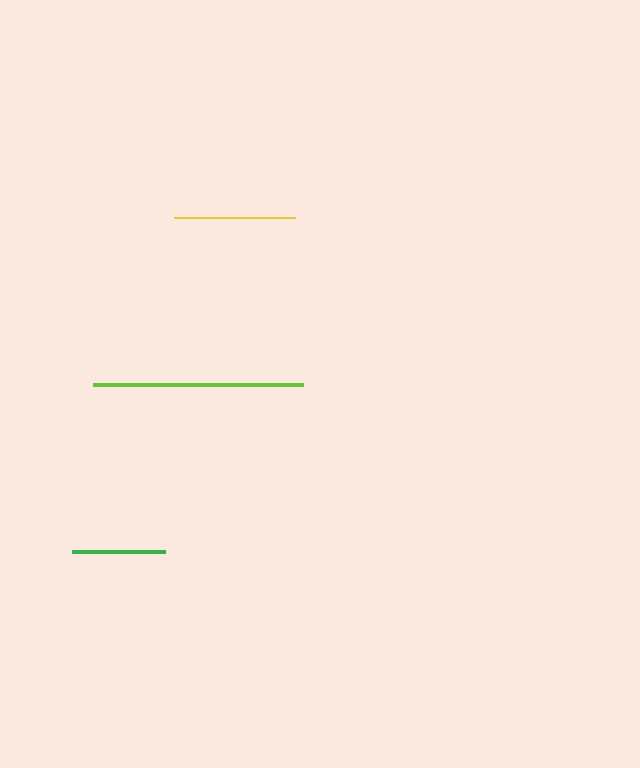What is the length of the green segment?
The green segment is approximately 93 pixels long.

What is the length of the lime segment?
The lime segment is approximately 210 pixels long.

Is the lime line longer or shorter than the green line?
The lime line is longer than the green line.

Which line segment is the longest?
The lime line is the longest at approximately 210 pixels.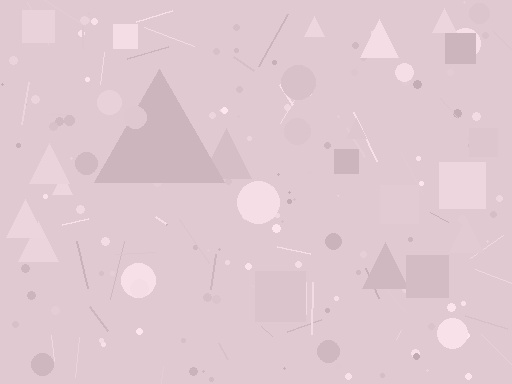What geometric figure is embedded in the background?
A triangle is embedded in the background.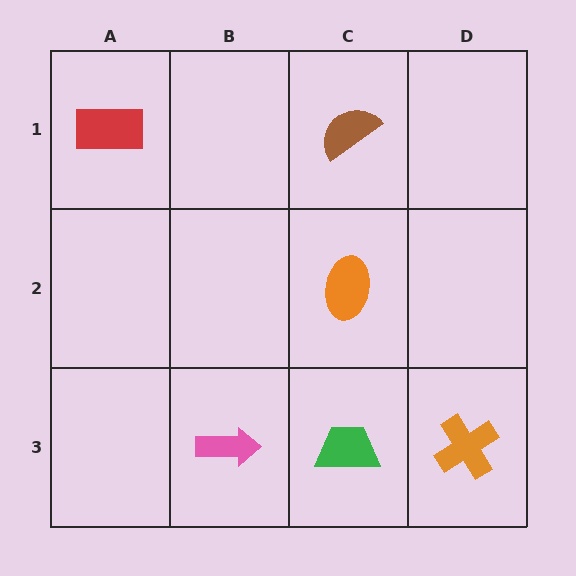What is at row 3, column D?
An orange cross.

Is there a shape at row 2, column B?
No, that cell is empty.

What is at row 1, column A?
A red rectangle.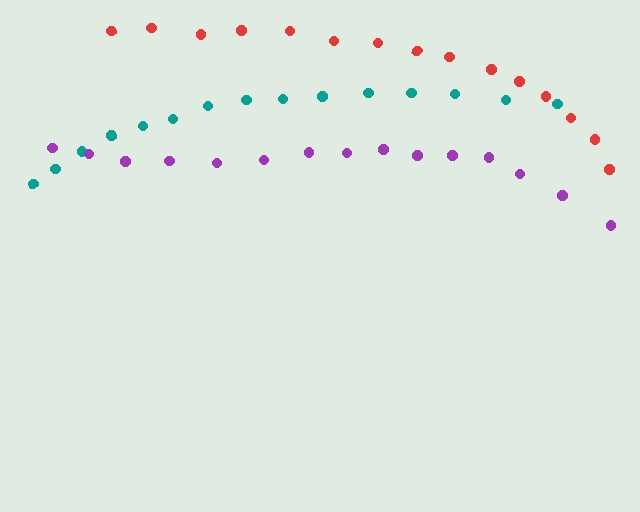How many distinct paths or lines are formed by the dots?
There are 3 distinct paths.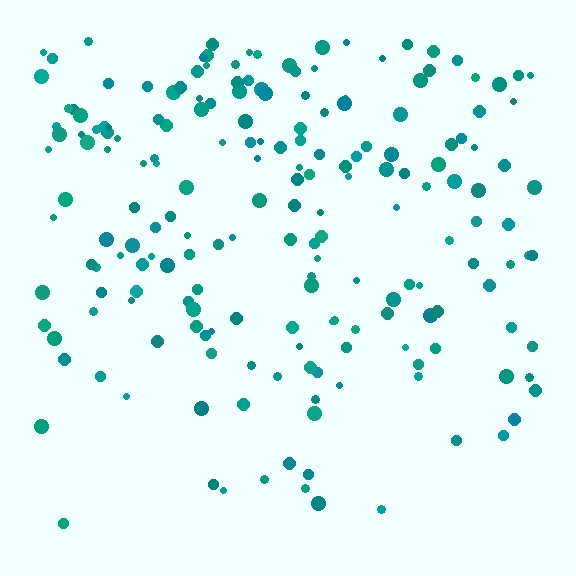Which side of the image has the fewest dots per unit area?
The bottom.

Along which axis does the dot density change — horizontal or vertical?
Vertical.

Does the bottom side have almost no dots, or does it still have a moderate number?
Still a moderate number, just noticeably fewer than the top.